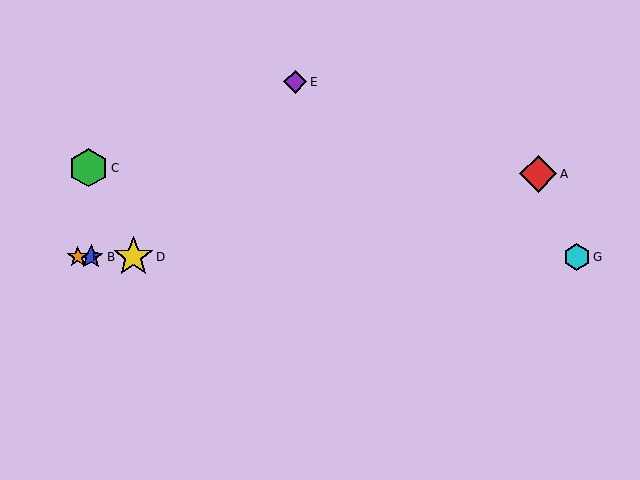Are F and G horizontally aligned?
Yes, both are at y≈257.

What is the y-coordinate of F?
Object F is at y≈257.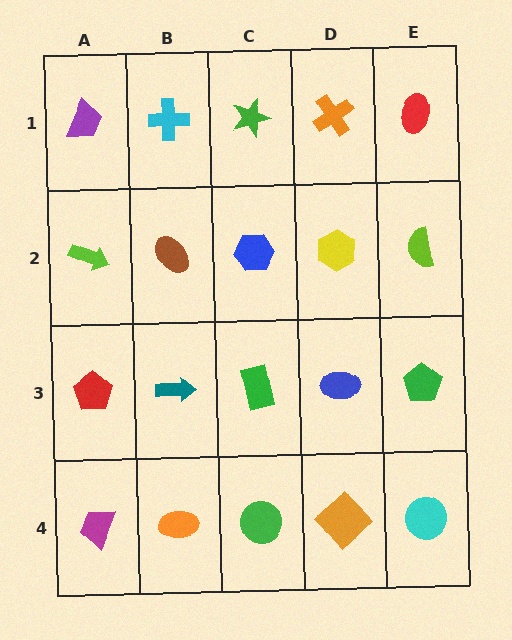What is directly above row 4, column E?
A green pentagon.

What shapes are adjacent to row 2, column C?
A green star (row 1, column C), a green rectangle (row 3, column C), a brown ellipse (row 2, column B), a yellow hexagon (row 2, column D).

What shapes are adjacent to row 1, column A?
A lime arrow (row 2, column A), a cyan cross (row 1, column B).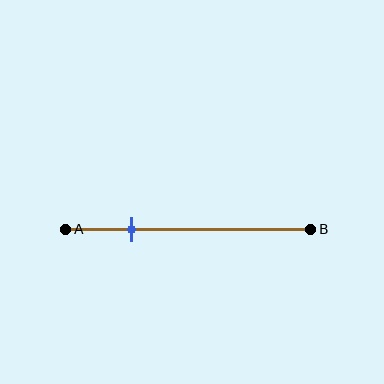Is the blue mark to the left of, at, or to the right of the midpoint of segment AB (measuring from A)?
The blue mark is to the left of the midpoint of segment AB.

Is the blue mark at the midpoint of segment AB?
No, the mark is at about 25% from A, not at the 50% midpoint.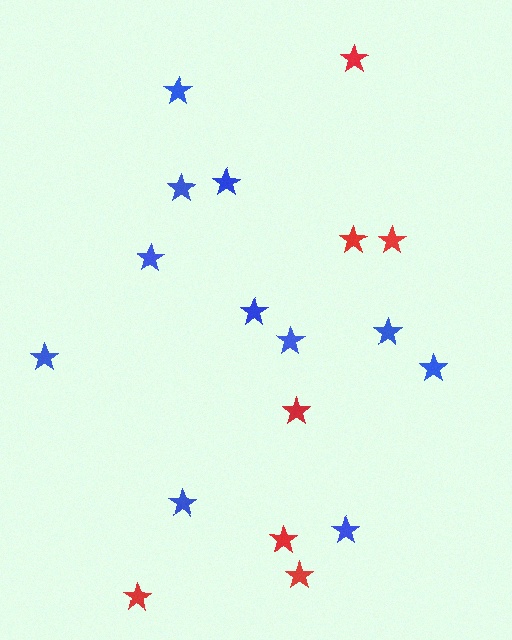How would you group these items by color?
There are 2 groups: one group of blue stars (11) and one group of red stars (7).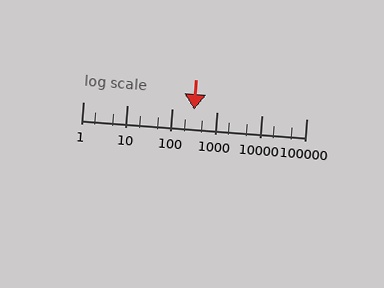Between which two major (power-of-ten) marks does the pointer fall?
The pointer is between 100 and 1000.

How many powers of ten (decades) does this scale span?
The scale spans 5 decades, from 1 to 100000.